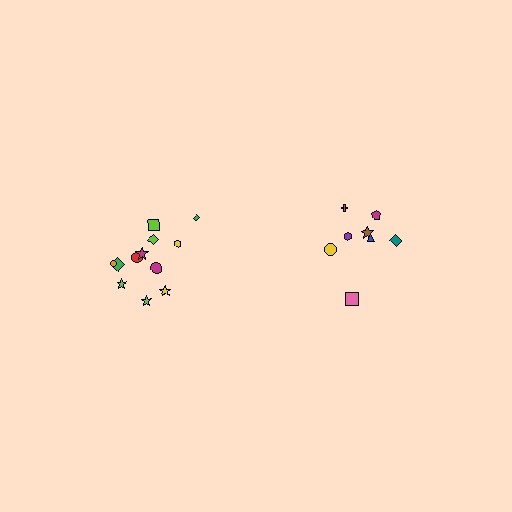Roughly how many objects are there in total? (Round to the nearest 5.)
Roughly 20 objects in total.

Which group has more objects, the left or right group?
The left group.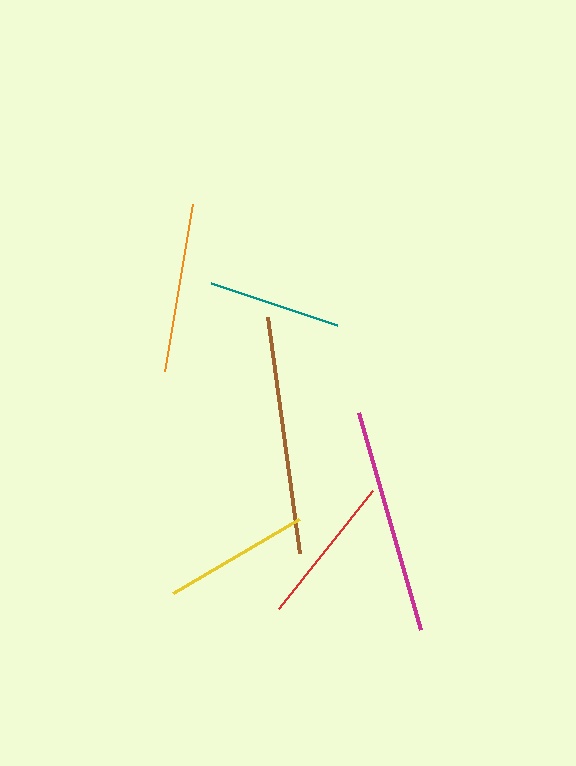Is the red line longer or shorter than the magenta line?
The magenta line is longer than the red line.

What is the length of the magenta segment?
The magenta segment is approximately 225 pixels long.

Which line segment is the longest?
The brown line is the longest at approximately 238 pixels.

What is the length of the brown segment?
The brown segment is approximately 238 pixels long.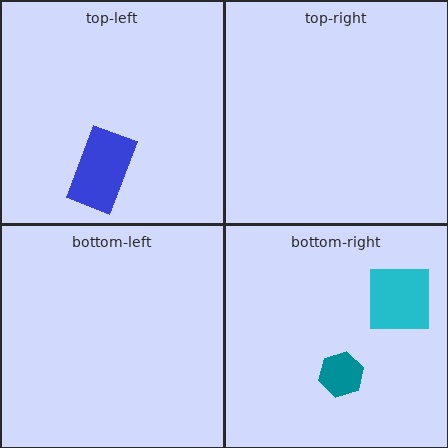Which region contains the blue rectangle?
The top-left region.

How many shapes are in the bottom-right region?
2.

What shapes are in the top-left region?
The blue rectangle.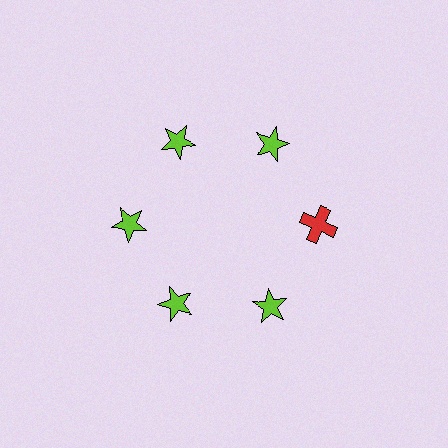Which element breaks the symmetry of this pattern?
The red cross at roughly the 3 o'clock position breaks the symmetry. All other shapes are lime stars.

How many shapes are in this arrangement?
There are 6 shapes arranged in a ring pattern.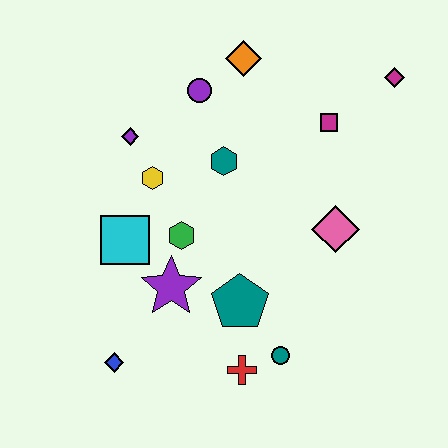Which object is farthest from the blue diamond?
The magenta diamond is farthest from the blue diamond.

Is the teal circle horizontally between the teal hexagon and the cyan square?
No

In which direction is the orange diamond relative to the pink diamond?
The orange diamond is above the pink diamond.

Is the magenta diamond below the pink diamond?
No